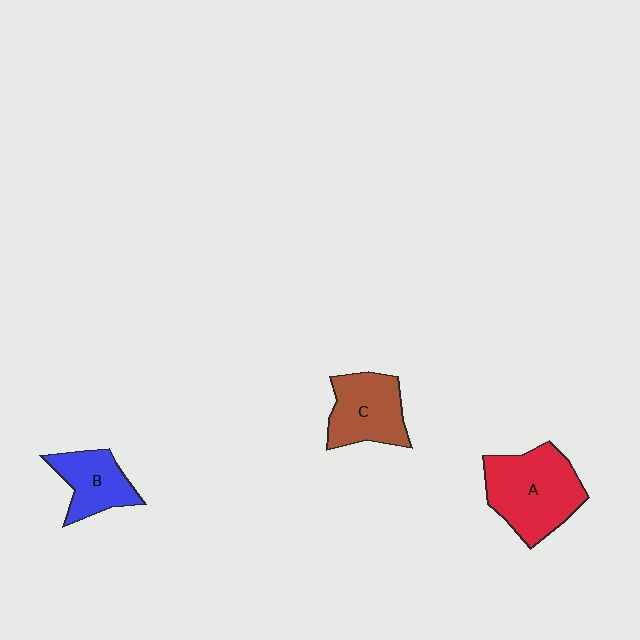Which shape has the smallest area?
Shape B (blue).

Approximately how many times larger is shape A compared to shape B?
Approximately 1.7 times.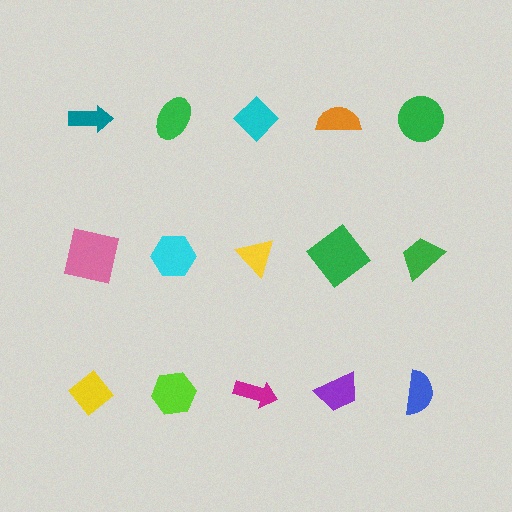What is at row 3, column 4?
A purple trapezoid.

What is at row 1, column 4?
An orange semicircle.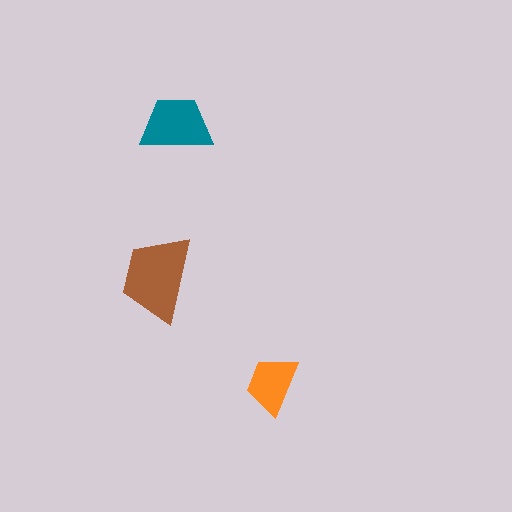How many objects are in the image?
There are 3 objects in the image.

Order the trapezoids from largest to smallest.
the brown one, the teal one, the orange one.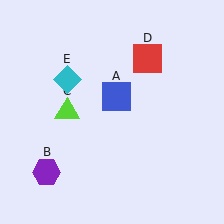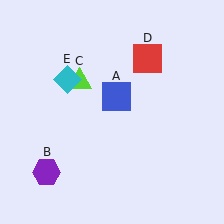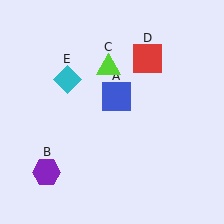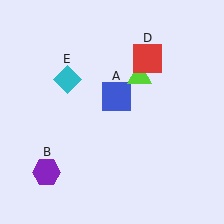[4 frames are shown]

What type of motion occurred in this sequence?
The lime triangle (object C) rotated clockwise around the center of the scene.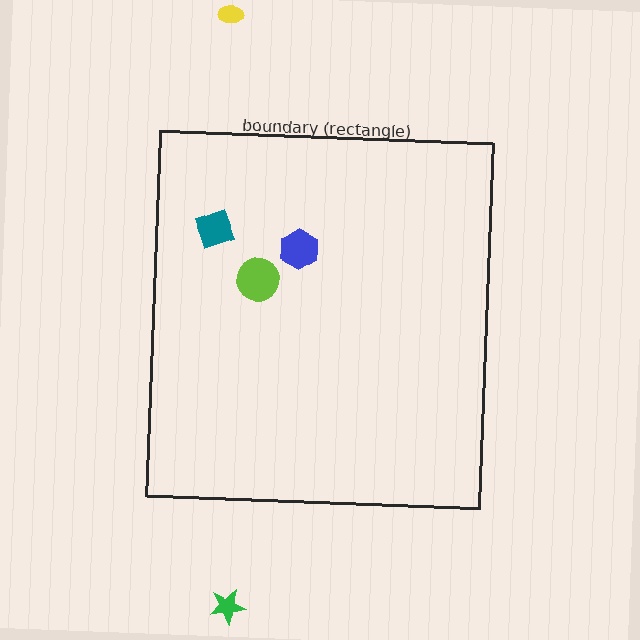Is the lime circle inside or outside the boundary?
Inside.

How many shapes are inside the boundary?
3 inside, 2 outside.